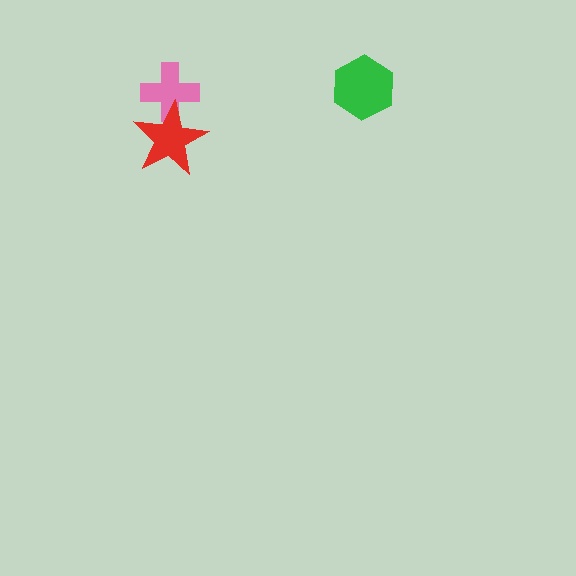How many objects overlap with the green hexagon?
0 objects overlap with the green hexagon.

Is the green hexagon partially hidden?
No, no other shape covers it.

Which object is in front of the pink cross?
The red star is in front of the pink cross.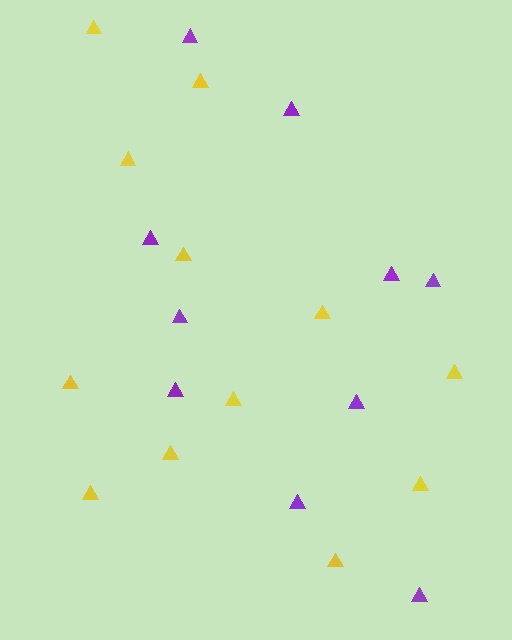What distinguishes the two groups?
There are 2 groups: one group of yellow triangles (12) and one group of purple triangles (10).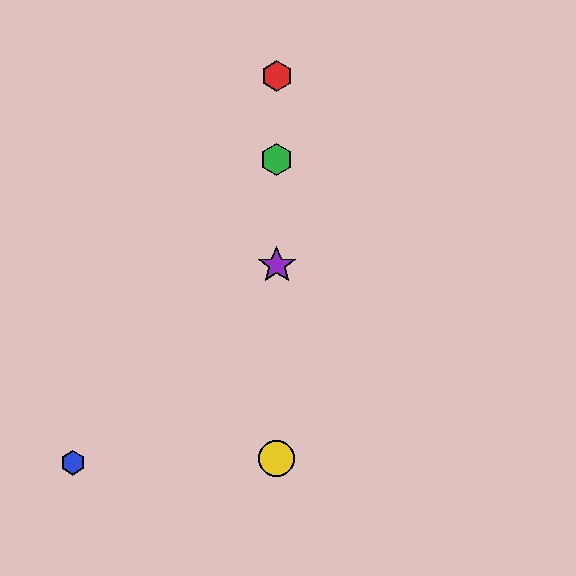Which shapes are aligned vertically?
The red hexagon, the green hexagon, the yellow circle, the purple star are aligned vertically.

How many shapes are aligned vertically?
4 shapes (the red hexagon, the green hexagon, the yellow circle, the purple star) are aligned vertically.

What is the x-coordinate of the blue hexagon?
The blue hexagon is at x≈73.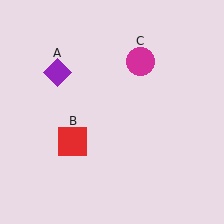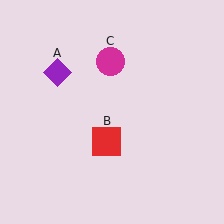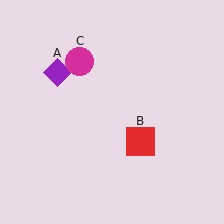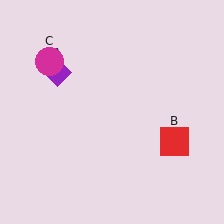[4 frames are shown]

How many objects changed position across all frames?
2 objects changed position: red square (object B), magenta circle (object C).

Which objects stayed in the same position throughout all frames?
Purple diamond (object A) remained stationary.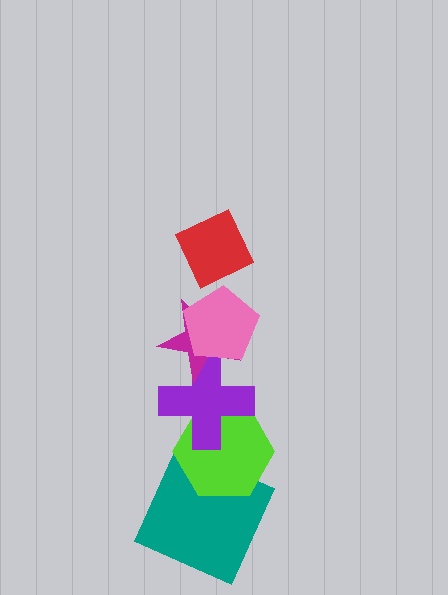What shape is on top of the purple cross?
The magenta star is on top of the purple cross.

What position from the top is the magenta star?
The magenta star is 3rd from the top.